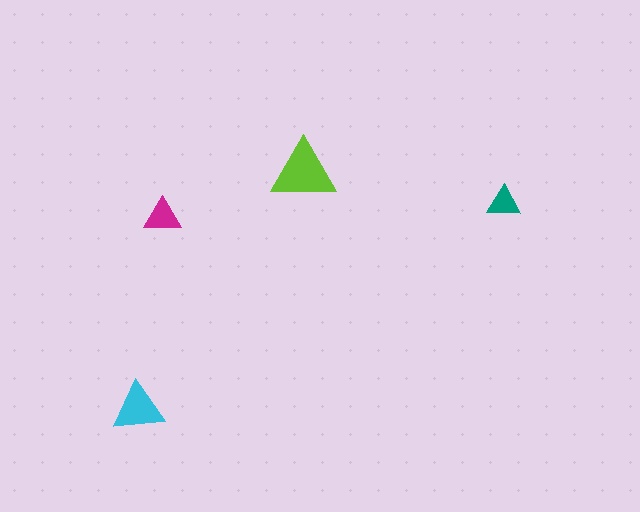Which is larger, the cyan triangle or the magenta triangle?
The cyan one.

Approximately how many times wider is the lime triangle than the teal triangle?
About 2 times wider.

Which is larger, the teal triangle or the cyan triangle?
The cyan one.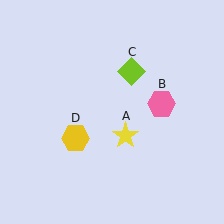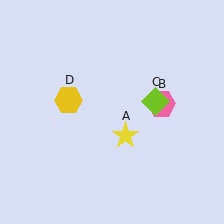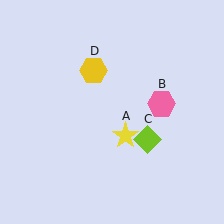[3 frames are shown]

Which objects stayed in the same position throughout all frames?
Yellow star (object A) and pink hexagon (object B) remained stationary.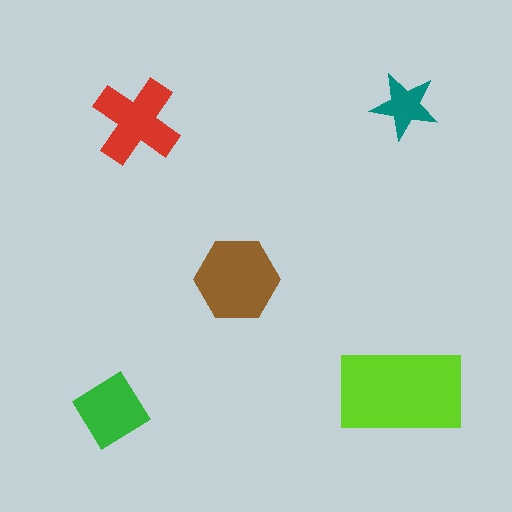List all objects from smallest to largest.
The teal star, the green diamond, the red cross, the brown hexagon, the lime rectangle.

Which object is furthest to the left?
The green diamond is leftmost.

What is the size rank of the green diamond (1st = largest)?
4th.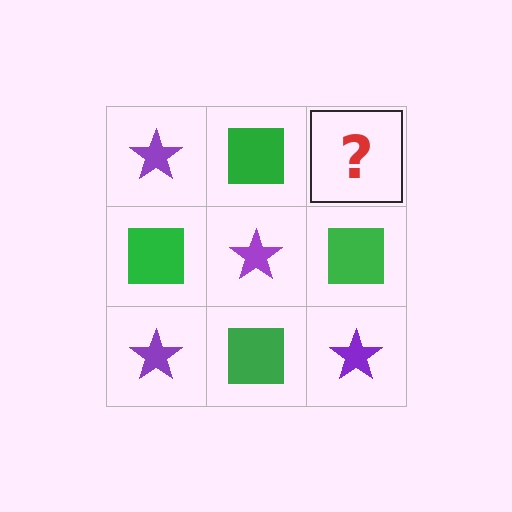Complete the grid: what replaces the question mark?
The question mark should be replaced with a purple star.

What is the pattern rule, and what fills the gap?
The rule is that it alternates purple star and green square in a checkerboard pattern. The gap should be filled with a purple star.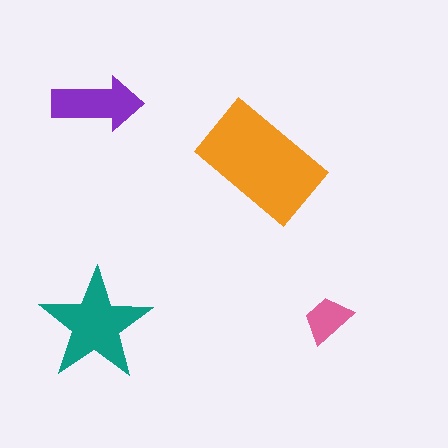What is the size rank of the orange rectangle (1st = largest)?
1st.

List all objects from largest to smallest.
The orange rectangle, the teal star, the purple arrow, the pink trapezoid.